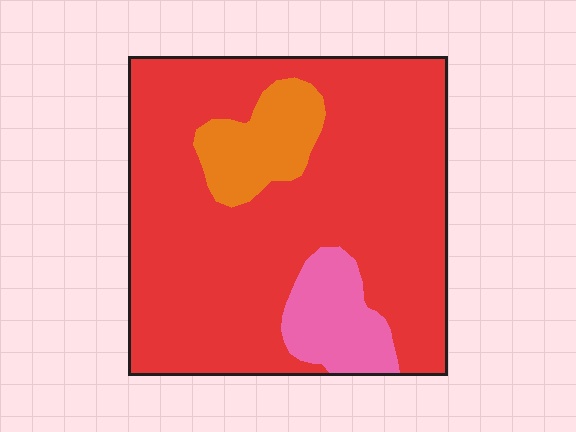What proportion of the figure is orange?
Orange takes up about one tenth (1/10) of the figure.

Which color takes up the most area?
Red, at roughly 80%.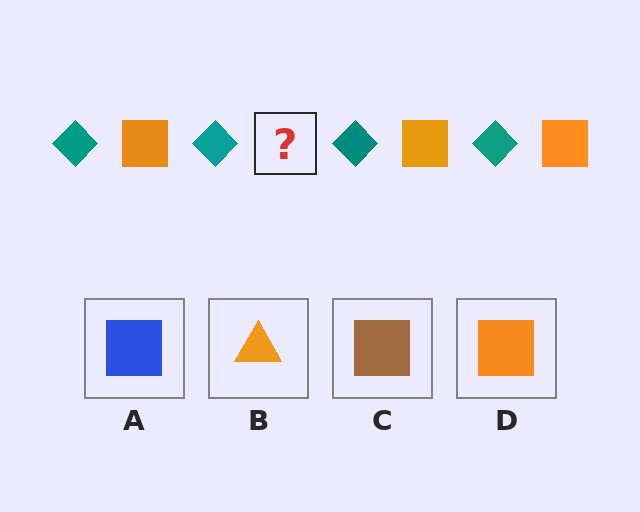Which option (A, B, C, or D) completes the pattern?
D.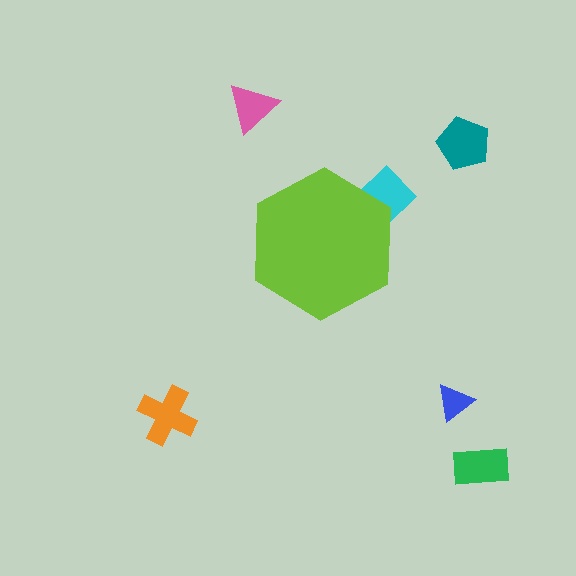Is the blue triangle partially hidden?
No, the blue triangle is fully visible.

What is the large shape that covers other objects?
A lime hexagon.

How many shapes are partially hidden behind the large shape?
1 shape is partially hidden.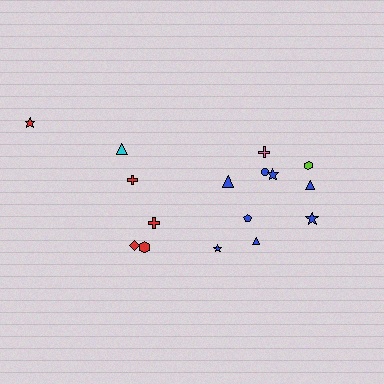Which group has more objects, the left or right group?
The right group.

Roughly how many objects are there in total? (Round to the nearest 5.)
Roughly 15 objects in total.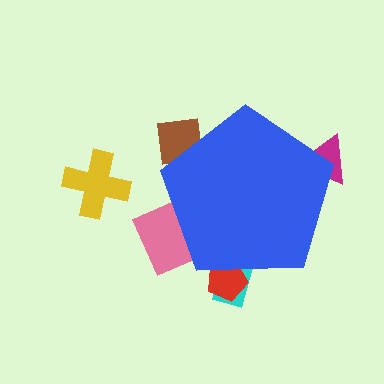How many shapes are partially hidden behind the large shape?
5 shapes are partially hidden.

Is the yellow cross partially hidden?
No, the yellow cross is fully visible.